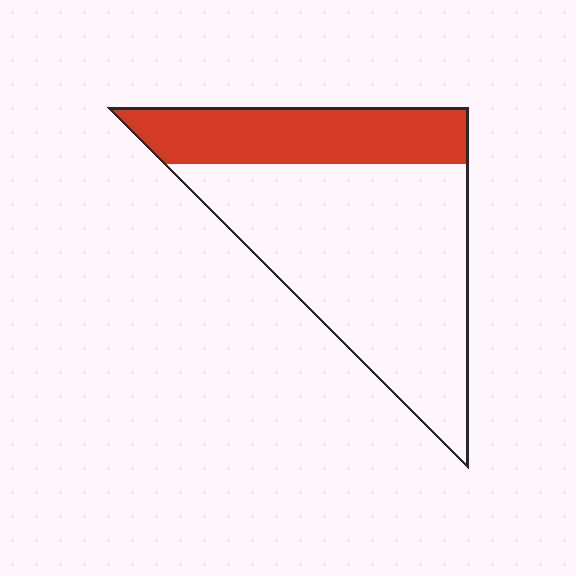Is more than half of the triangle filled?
No.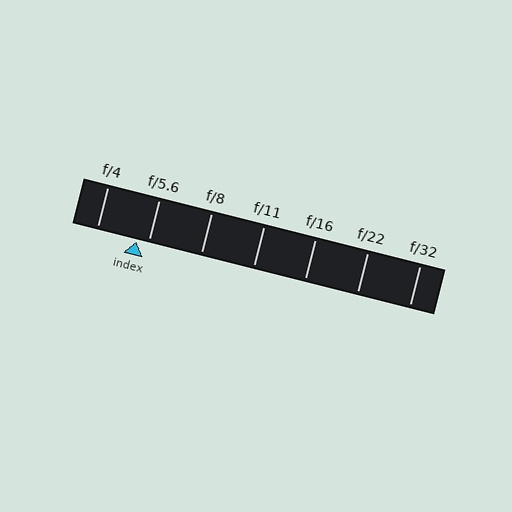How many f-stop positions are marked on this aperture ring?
There are 7 f-stop positions marked.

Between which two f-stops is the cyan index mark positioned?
The index mark is between f/4 and f/5.6.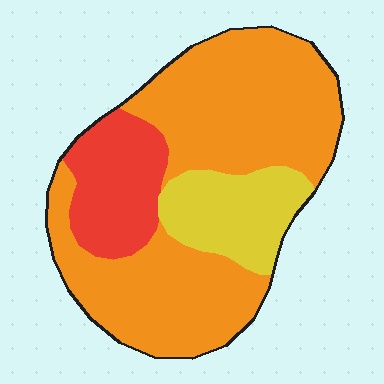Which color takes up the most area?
Orange, at roughly 65%.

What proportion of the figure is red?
Red covers about 20% of the figure.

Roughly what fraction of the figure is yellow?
Yellow covers around 15% of the figure.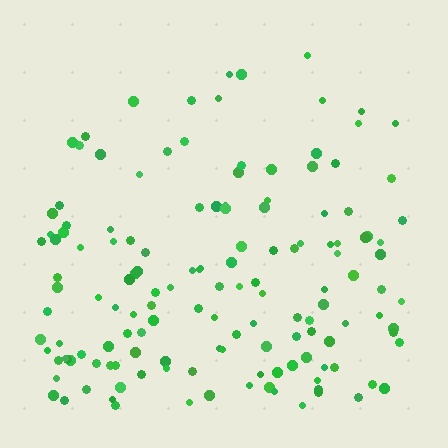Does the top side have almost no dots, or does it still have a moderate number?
Still a moderate number, just noticeably fewer than the bottom.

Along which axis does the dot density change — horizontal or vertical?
Vertical.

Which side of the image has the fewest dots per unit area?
The top.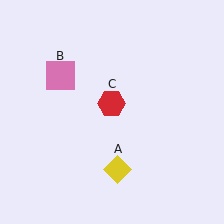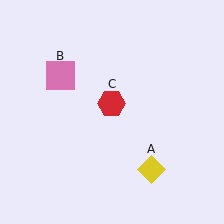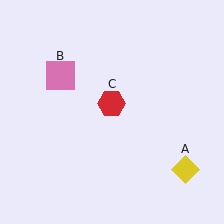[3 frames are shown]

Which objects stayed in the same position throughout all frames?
Pink square (object B) and red hexagon (object C) remained stationary.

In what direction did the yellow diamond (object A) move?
The yellow diamond (object A) moved right.